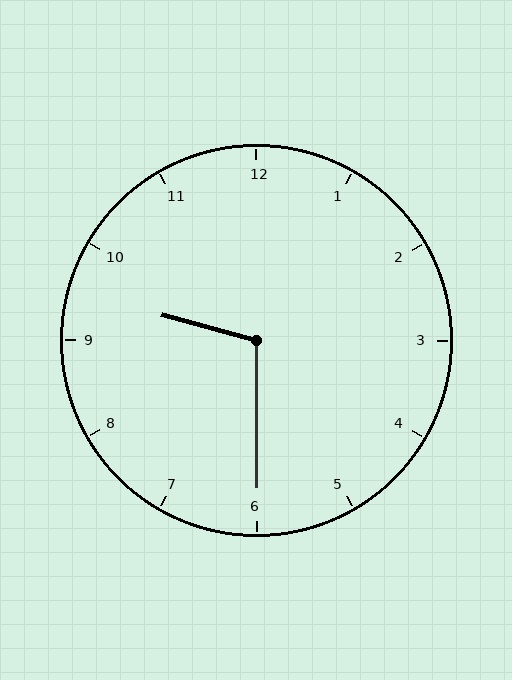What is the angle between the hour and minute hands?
Approximately 105 degrees.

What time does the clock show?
9:30.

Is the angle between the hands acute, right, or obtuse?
It is obtuse.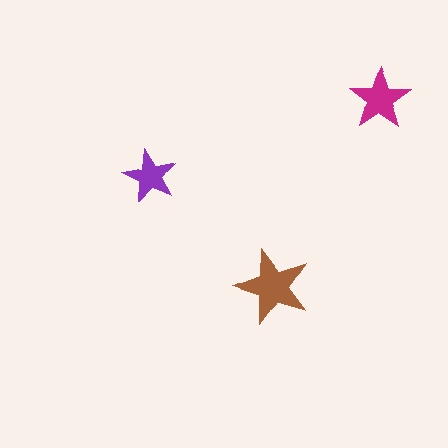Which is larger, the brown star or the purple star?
The brown one.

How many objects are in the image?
There are 3 objects in the image.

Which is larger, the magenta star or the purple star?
The magenta one.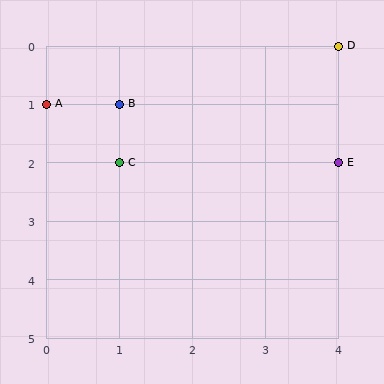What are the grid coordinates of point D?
Point D is at grid coordinates (4, 0).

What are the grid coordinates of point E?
Point E is at grid coordinates (4, 2).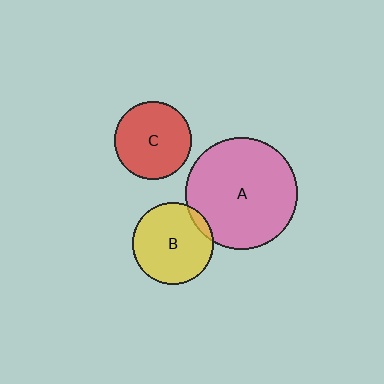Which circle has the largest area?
Circle A (pink).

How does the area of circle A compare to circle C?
Approximately 2.1 times.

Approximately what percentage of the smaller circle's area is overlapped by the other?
Approximately 5%.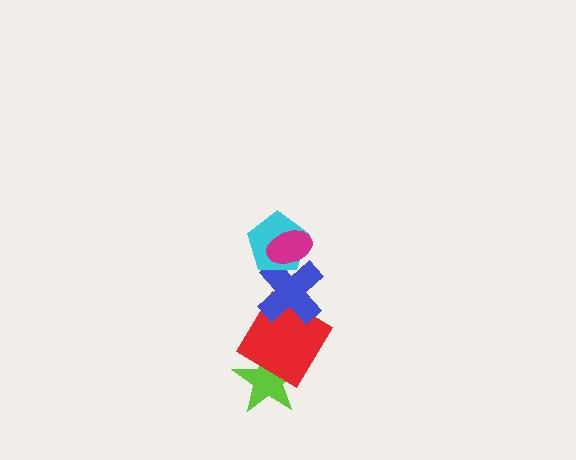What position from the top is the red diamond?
The red diamond is 4th from the top.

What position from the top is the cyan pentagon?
The cyan pentagon is 2nd from the top.